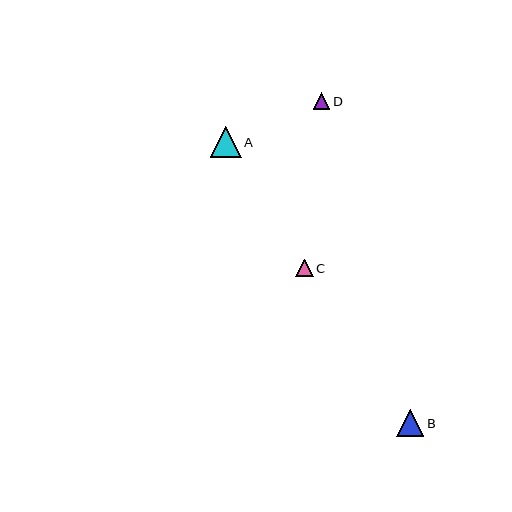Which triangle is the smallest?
Triangle D is the smallest with a size of approximately 17 pixels.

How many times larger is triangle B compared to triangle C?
Triangle B is approximately 1.5 times the size of triangle C.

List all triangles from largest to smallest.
From largest to smallest: A, B, C, D.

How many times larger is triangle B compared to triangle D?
Triangle B is approximately 1.6 times the size of triangle D.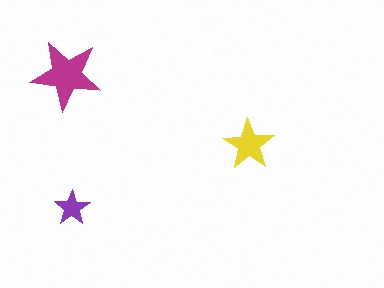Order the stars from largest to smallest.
the magenta one, the yellow one, the purple one.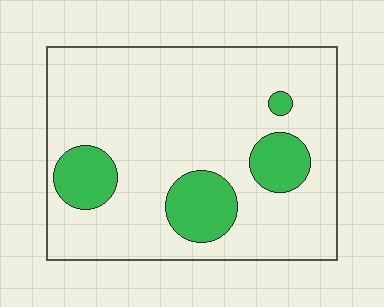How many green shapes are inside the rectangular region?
4.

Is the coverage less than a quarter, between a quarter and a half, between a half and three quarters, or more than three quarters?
Less than a quarter.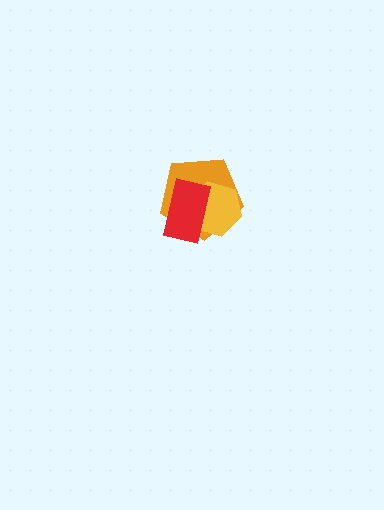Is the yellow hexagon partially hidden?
Yes, it is partially covered by another shape.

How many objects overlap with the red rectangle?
2 objects overlap with the red rectangle.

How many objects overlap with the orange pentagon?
2 objects overlap with the orange pentagon.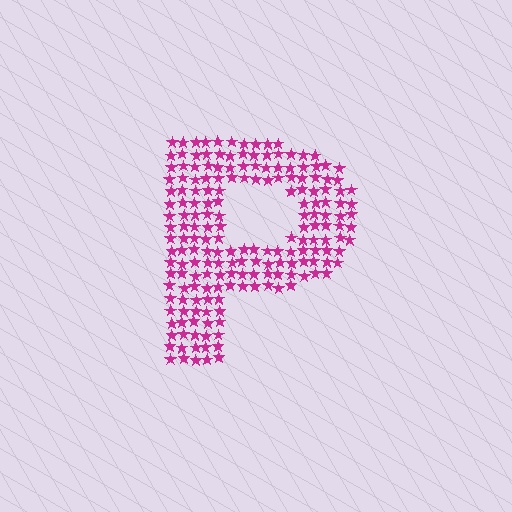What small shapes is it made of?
It is made of small stars.